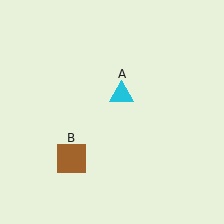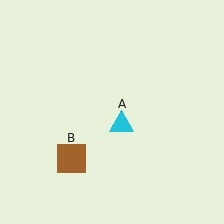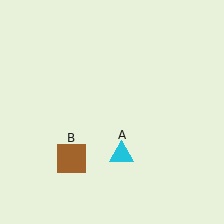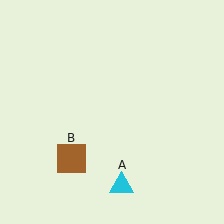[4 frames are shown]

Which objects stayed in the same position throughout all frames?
Brown square (object B) remained stationary.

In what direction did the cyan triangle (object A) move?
The cyan triangle (object A) moved down.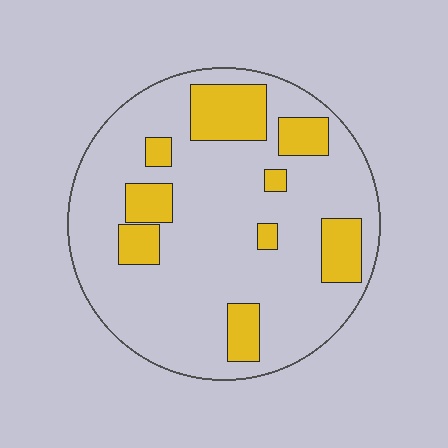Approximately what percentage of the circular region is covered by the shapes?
Approximately 20%.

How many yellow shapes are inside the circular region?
9.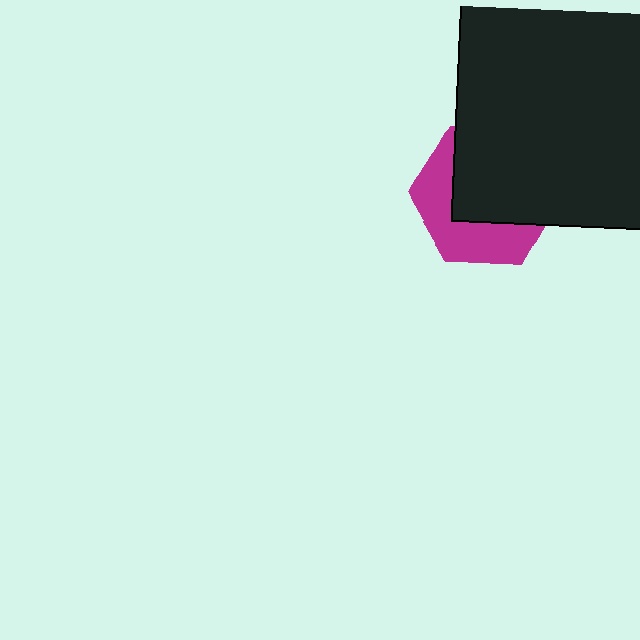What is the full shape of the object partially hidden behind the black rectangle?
The partially hidden object is a magenta hexagon.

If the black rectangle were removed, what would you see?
You would see the complete magenta hexagon.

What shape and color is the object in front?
The object in front is a black rectangle.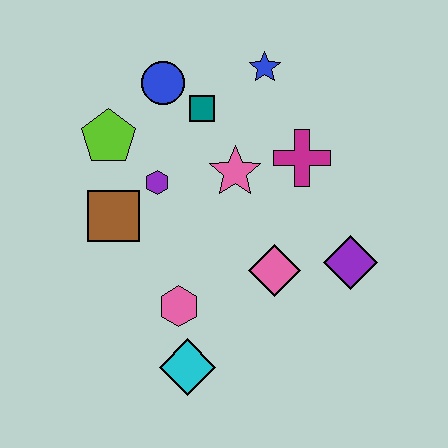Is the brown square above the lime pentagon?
No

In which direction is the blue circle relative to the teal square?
The blue circle is to the left of the teal square.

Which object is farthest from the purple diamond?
The lime pentagon is farthest from the purple diamond.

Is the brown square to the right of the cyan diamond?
No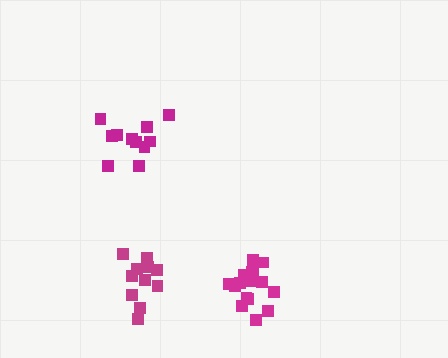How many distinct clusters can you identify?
There are 3 distinct clusters.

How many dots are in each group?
Group 1: 11 dots, Group 2: 17 dots, Group 3: 11 dots (39 total).